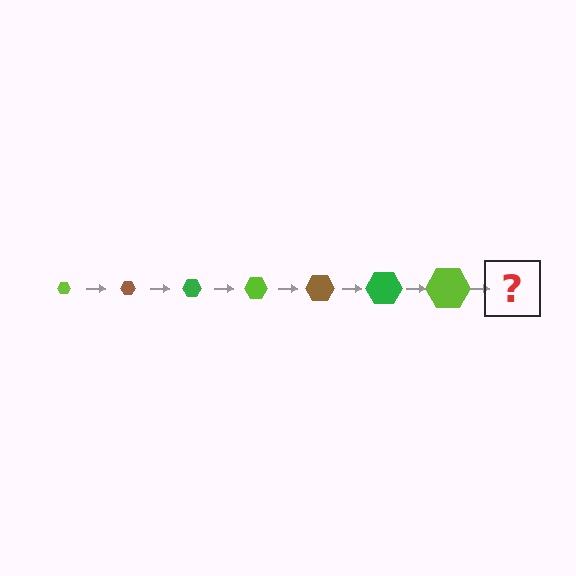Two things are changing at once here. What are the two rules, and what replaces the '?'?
The two rules are that the hexagon grows larger each step and the color cycles through lime, brown, and green. The '?' should be a brown hexagon, larger than the previous one.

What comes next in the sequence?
The next element should be a brown hexagon, larger than the previous one.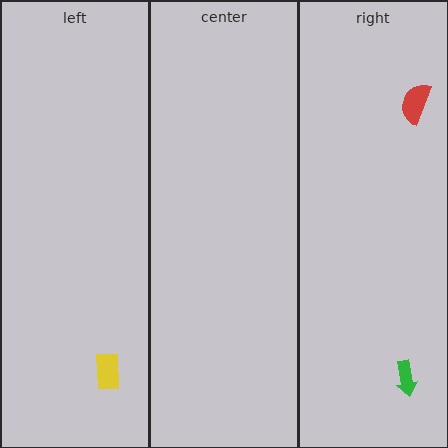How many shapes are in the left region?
1.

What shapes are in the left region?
The yellow rectangle.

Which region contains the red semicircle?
The right region.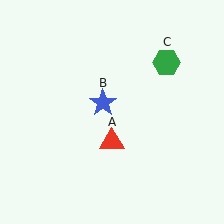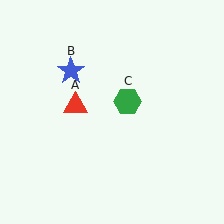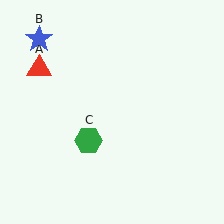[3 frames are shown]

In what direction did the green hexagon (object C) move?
The green hexagon (object C) moved down and to the left.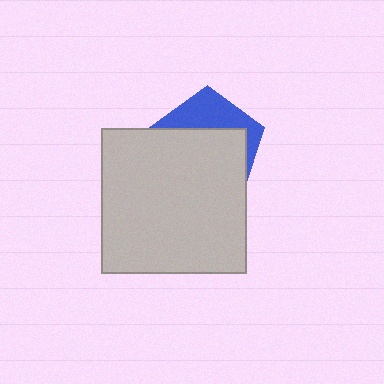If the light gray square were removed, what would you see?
You would see the complete blue pentagon.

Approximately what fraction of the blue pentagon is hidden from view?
Roughly 67% of the blue pentagon is hidden behind the light gray square.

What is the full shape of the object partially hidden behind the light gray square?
The partially hidden object is a blue pentagon.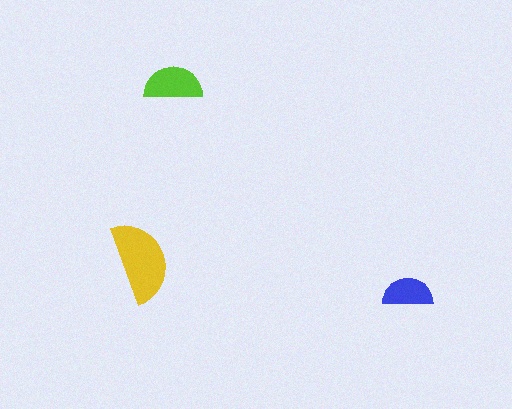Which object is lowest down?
The blue semicircle is bottommost.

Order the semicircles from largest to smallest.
the yellow one, the lime one, the blue one.